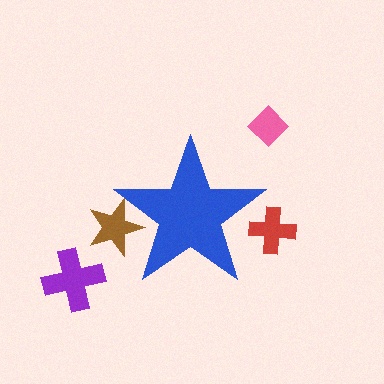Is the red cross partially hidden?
Yes, the red cross is partially hidden behind the blue star.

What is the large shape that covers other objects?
A blue star.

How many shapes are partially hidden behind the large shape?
2 shapes are partially hidden.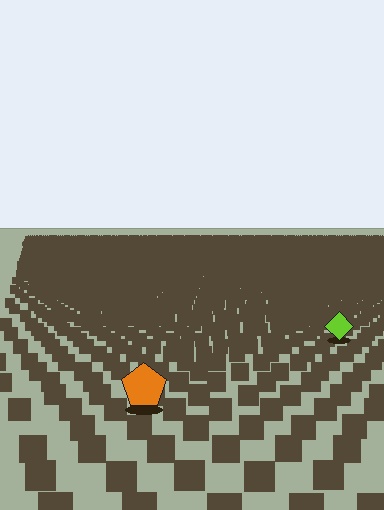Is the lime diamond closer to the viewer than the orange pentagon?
No. The orange pentagon is closer — you can tell from the texture gradient: the ground texture is coarser near it.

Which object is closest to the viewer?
The orange pentagon is closest. The texture marks near it are larger and more spread out.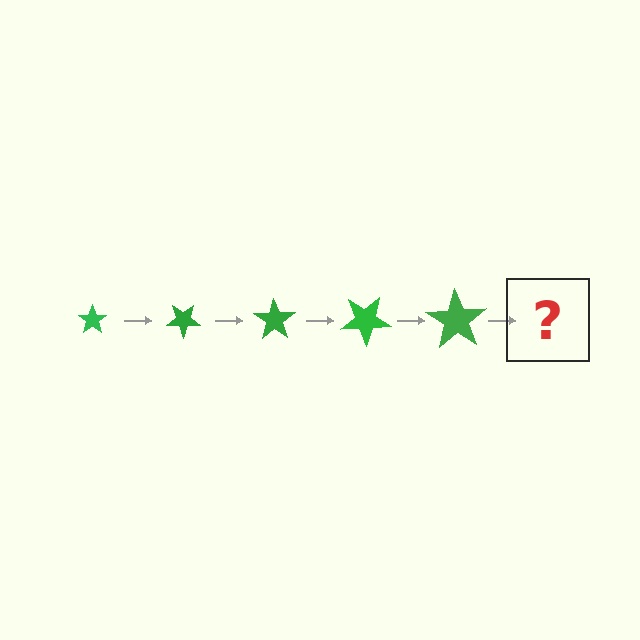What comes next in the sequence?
The next element should be a star, larger than the previous one and rotated 175 degrees from the start.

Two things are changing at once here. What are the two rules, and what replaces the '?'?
The two rules are that the star grows larger each step and it rotates 35 degrees each step. The '?' should be a star, larger than the previous one and rotated 175 degrees from the start.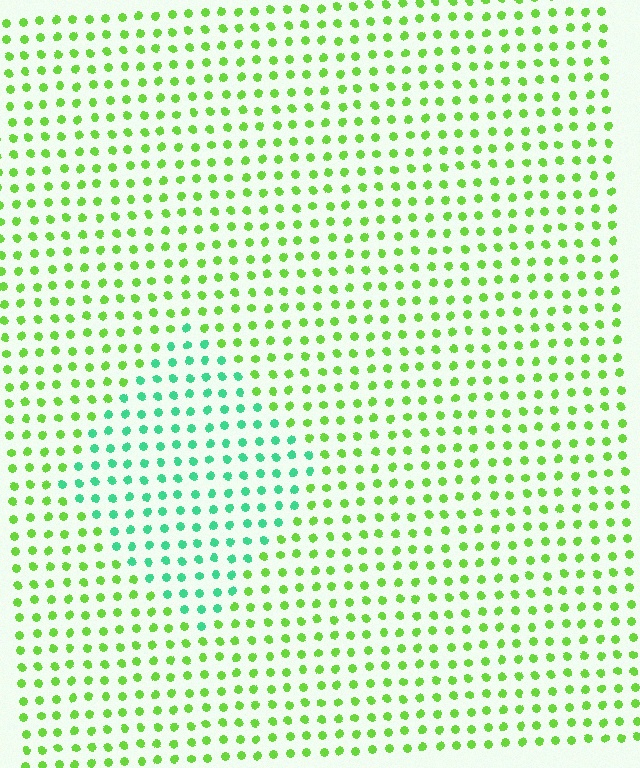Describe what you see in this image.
The image is filled with small lime elements in a uniform arrangement. A diamond-shaped region is visible where the elements are tinted to a slightly different hue, forming a subtle color boundary.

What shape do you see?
I see a diamond.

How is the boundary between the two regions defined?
The boundary is defined purely by a slight shift in hue (about 49 degrees). Spacing, size, and orientation are identical on both sides.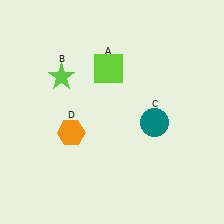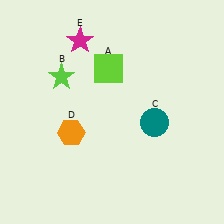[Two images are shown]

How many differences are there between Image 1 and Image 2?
There is 1 difference between the two images.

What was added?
A magenta star (E) was added in Image 2.